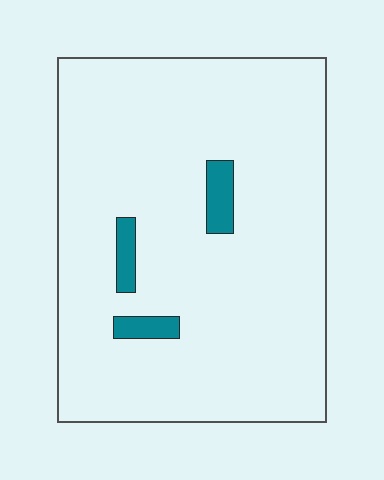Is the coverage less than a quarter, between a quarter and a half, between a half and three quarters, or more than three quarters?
Less than a quarter.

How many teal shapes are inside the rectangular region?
3.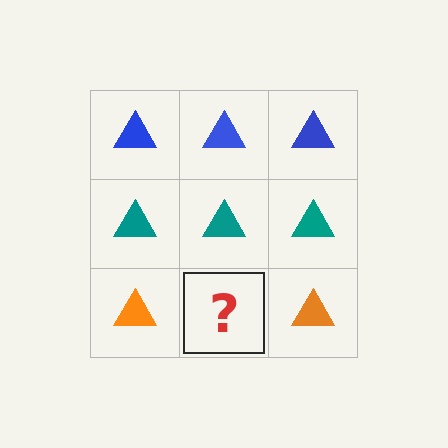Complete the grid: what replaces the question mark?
The question mark should be replaced with an orange triangle.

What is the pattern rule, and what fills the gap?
The rule is that each row has a consistent color. The gap should be filled with an orange triangle.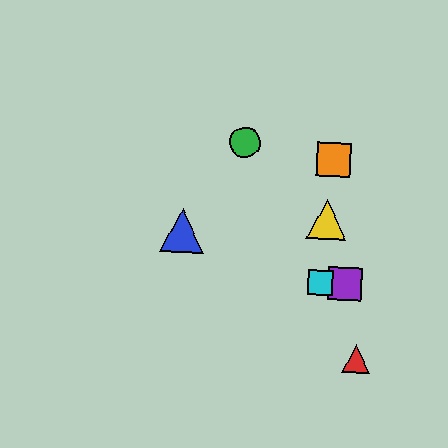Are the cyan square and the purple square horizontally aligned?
Yes, both are at y≈283.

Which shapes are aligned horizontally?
The purple square, the cyan square are aligned horizontally.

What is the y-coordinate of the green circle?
The green circle is at y≈143.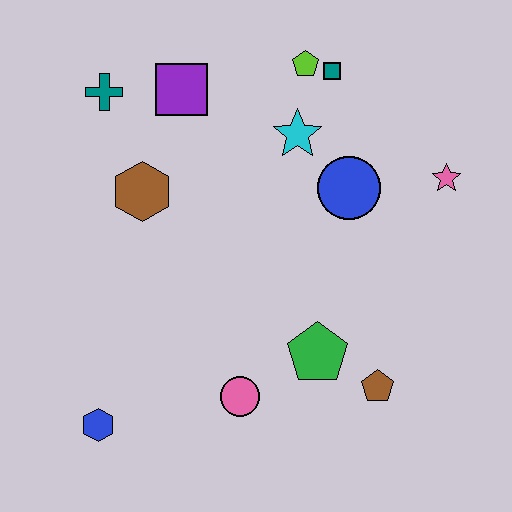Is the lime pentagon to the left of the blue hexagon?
No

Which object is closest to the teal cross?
The purple square is closest to the teal cross.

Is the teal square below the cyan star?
No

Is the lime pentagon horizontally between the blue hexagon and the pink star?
Yes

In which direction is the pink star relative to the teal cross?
The pink star is to the right of the teal cross.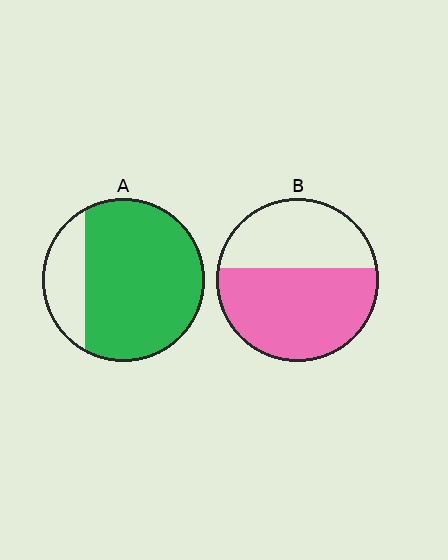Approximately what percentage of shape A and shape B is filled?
A is approximately 80% and B is approximately 60%.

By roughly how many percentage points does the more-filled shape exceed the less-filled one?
By roughly 20 percentage points (A over B).